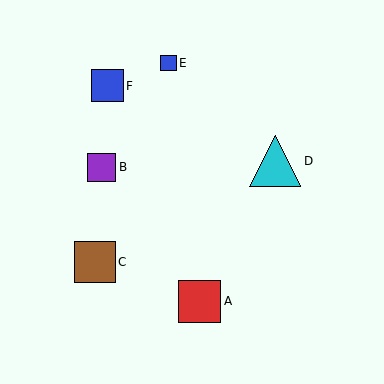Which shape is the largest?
The cyan triangle (labeled D) is the largest.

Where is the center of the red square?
The center of the red square is at (200, 301).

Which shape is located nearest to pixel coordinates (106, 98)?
The blue square (labeled F) at (108, 86) is nearest to that location.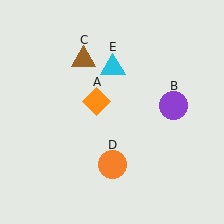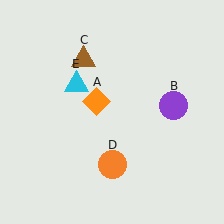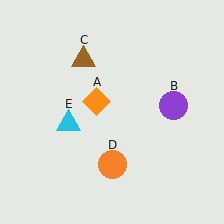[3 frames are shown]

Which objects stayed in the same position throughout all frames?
Orange diamond (object A) and purple circle (object B) and brown triangle (object C) and orange circle (object D) remained stationary.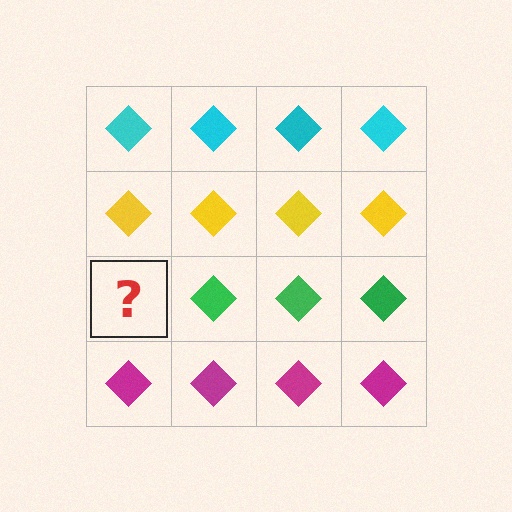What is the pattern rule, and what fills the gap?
The rule is that each row has a consistent color. The gap should be filled with a green diamond.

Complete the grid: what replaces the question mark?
The question mark should be replaced with a green diamond.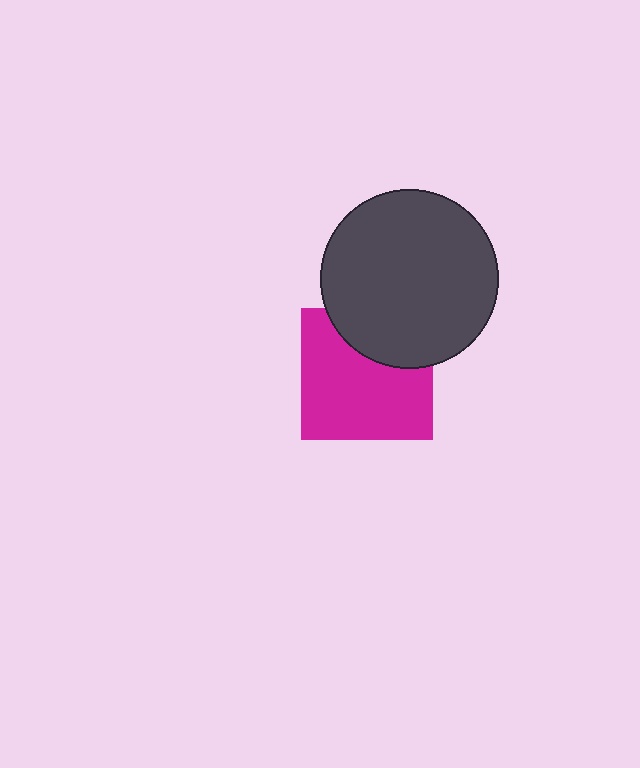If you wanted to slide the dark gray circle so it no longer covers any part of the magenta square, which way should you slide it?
Slide it up — that is the most direct way to separate the two shapes.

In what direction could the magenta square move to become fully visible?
The magenta square could move down. That would shift it out from behind the dark gray circle entirely.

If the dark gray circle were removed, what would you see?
You would see the complete magenta square.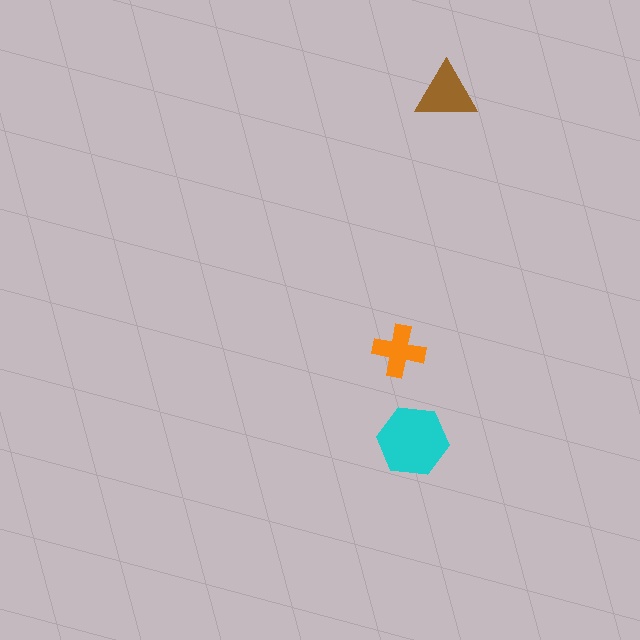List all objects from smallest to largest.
The orange cross, the brown triangle, the cyan hexagon.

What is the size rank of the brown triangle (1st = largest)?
2nd.